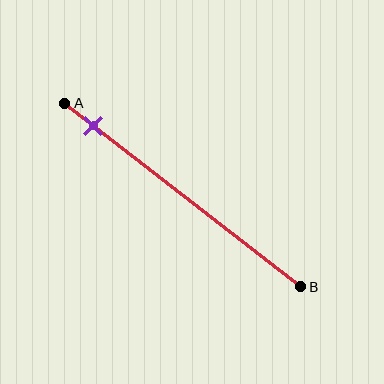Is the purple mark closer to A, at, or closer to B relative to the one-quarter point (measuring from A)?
The purple mark is closer to point A than the one-quarter point of segment AB.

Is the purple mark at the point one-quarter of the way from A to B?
No, the mark is at about 10% from A, not at the 25% one-quarter point.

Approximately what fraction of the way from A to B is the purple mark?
The purple mark is approximately 10% of the way from A to B.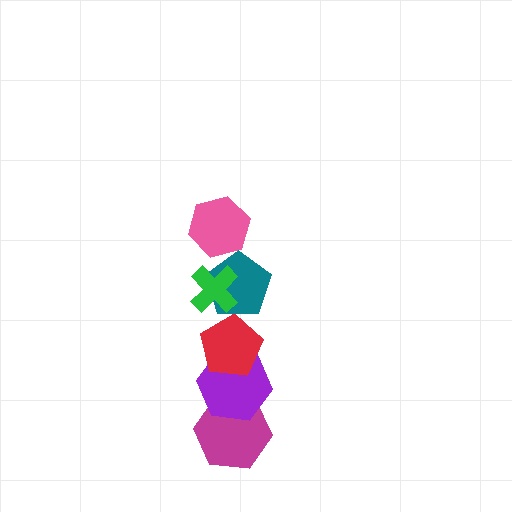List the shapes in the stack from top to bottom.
From top to bottom: the pink hexagon, the green cross, the teal pentagon, the red pentagon, the purple hexagon, the magenta hexagon.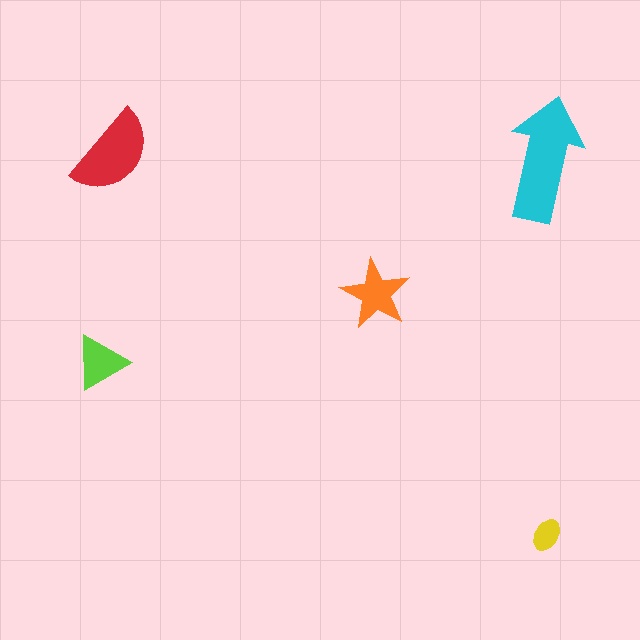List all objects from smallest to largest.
The yellow ellipse, the lime triangle, the orange star, the red semicircle, the cyan arrow.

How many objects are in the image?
There are 5 objects in the image.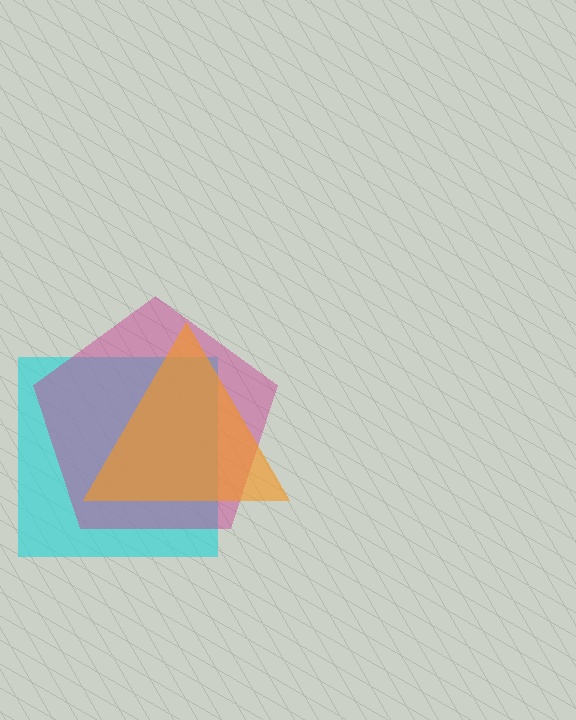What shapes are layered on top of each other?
The layered shapes are: a cyan square, a magenta pentagon, an orange triangle.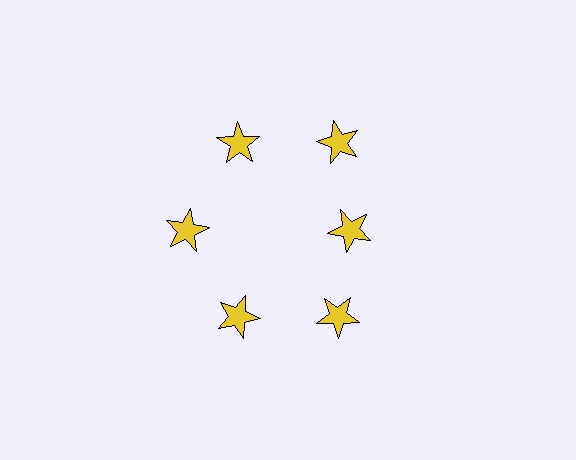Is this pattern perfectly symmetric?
No. The 6 yellow stars are arranged in a ring, but one element near the 3 o'clock position is pulled inward toward the center, breaking the 6-fold rotational symmetry.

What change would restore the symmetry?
The symmetry would be restored by moving it outward, back onto the ring so that all 6 stars sit at equal angles and equal distance from the center.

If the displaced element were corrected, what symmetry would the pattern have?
It would have 6-fold rotational symmetry — the pattern would map onto itself every 60 degrees.